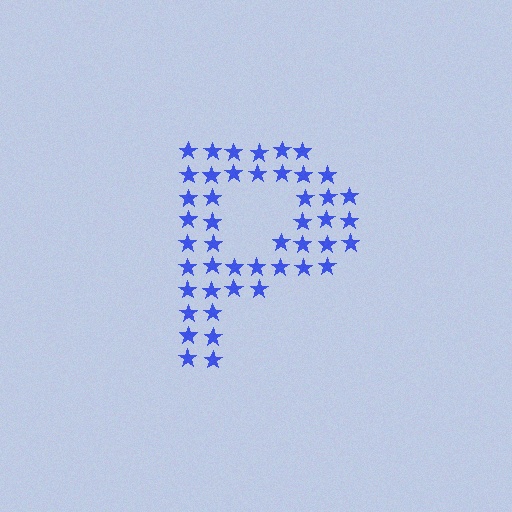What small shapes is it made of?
It is made of small stars.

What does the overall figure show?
The overall figure shows the letter P.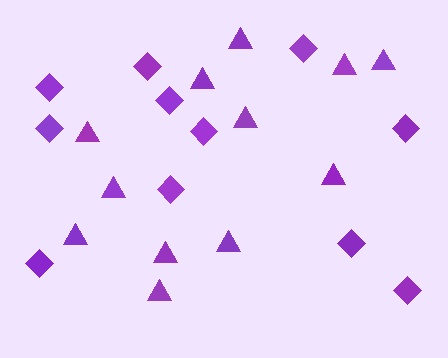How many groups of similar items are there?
There are 2 groups: one group of triangles (12) and one group of diamonds (11).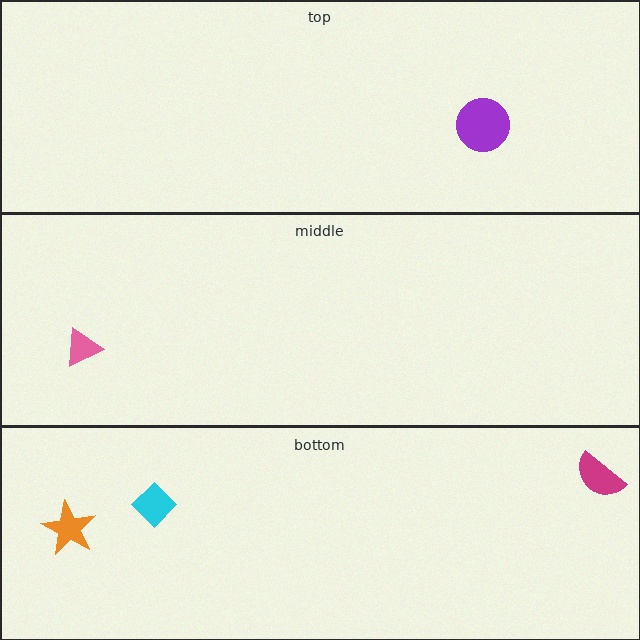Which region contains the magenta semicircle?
The bottom region.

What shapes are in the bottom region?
The magenta semicircle, the cyan diamond, the orange star.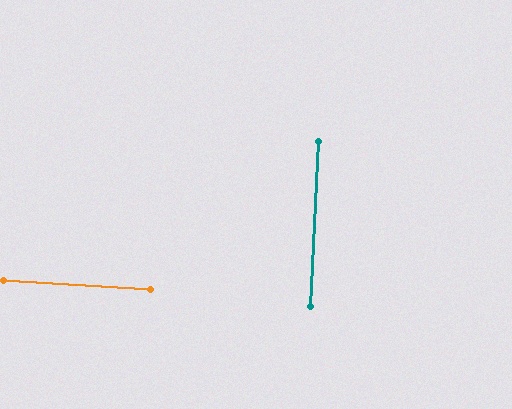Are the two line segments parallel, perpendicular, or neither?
Perpendicular — they meet at approximately 89°.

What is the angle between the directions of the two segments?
Approximately 89 degrees.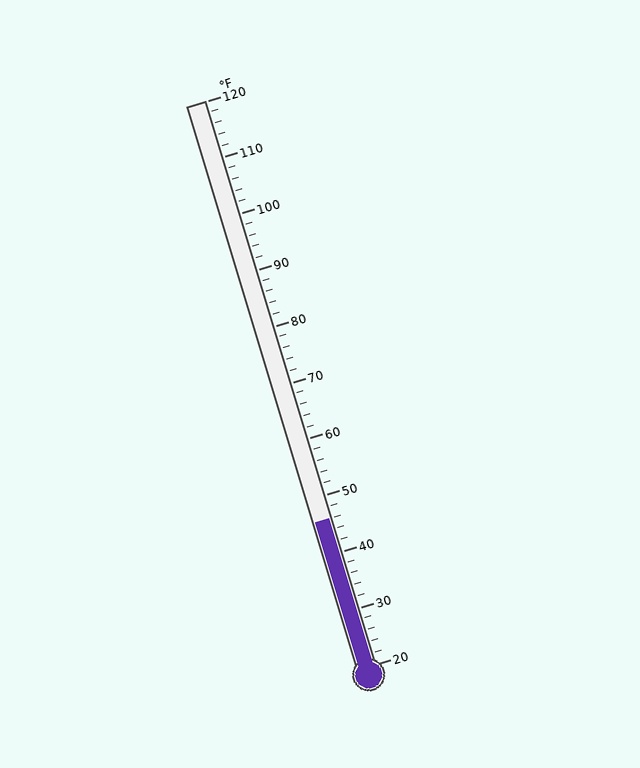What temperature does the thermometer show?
The thermometer shows approximately 46°F.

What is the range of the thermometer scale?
The thermometer scale ranges from 20°F to 120°F.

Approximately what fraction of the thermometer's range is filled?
The thermometer is filled to approximately 25% of its range.